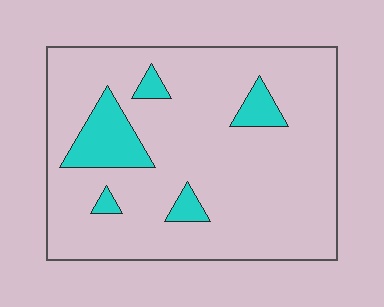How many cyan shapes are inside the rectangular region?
5.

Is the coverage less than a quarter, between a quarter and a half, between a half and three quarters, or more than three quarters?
Less than a quarter.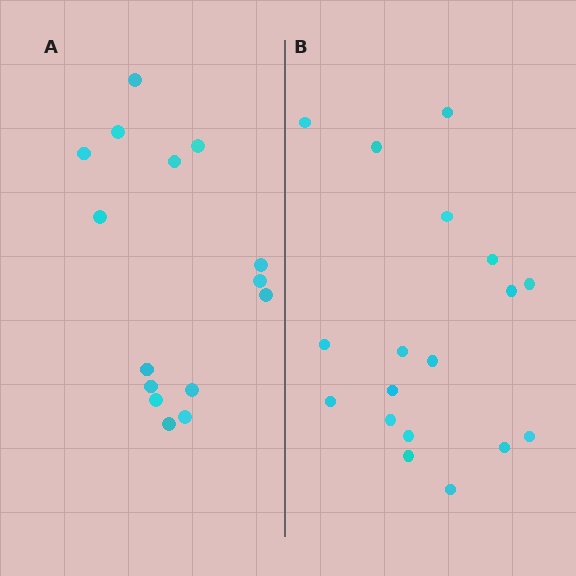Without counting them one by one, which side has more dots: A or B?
Region B (the right region) has more dots.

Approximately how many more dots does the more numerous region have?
Region B has just a few more — roughly 2 or 3 more dots than region A.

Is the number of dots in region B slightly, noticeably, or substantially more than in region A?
Region B has only slightly more — the two regions are fairly close. The ratio is roughly 1.2 to 1.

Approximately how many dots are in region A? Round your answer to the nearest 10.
About 20 dots. (The exact count is 15, which rounds to 20.)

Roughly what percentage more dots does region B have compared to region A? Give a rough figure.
About 20% more.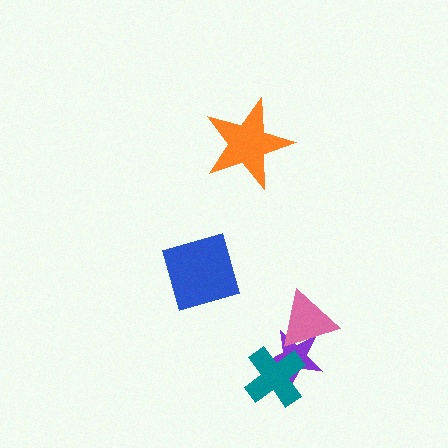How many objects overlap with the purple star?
2 objects overlap with the purple star.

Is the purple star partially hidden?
Yes, it is partially covered by another shape.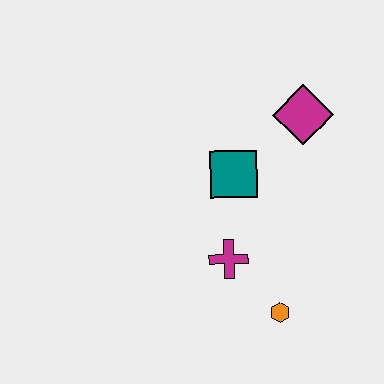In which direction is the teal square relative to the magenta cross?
The teal square is above the magenta cross.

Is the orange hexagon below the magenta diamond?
Yes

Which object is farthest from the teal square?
The orange hexagon is farthest from the teal square.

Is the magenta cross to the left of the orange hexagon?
Yes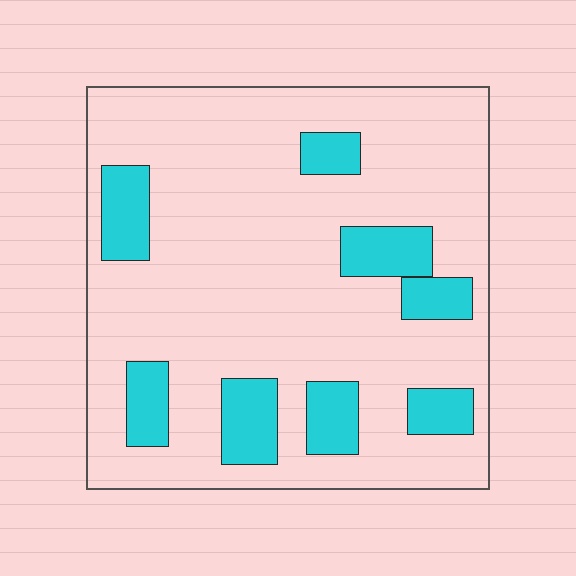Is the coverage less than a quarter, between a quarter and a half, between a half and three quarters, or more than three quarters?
Less than a quarter.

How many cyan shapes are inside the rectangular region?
8.